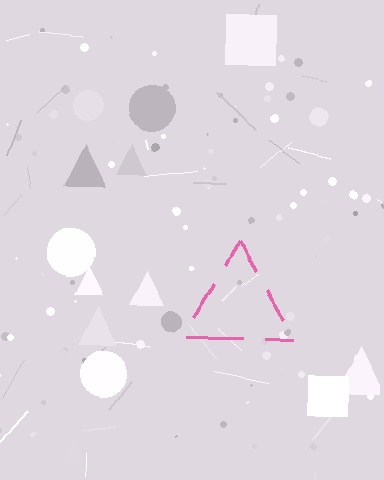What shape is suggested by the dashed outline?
The dashed outline suggests a triangle.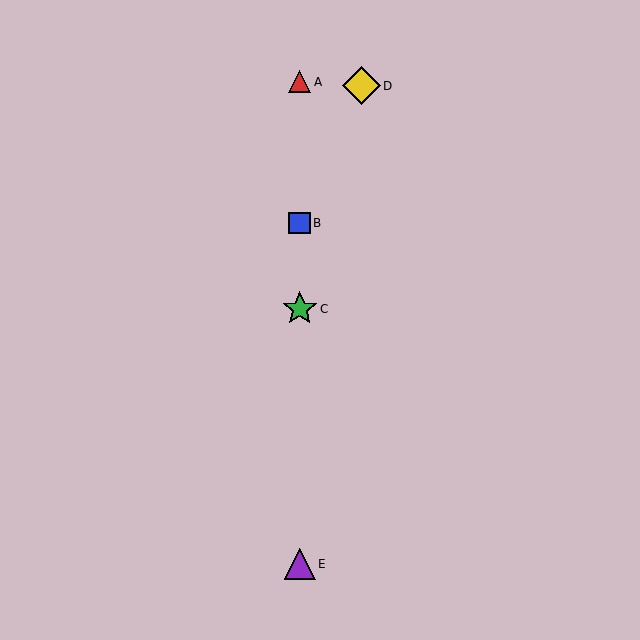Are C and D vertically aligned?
No, C is at x≈300 and D is at x≈361.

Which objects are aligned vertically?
Objects A, B, C, E are aligned vertically.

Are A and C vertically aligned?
Yes, both are at x≈300.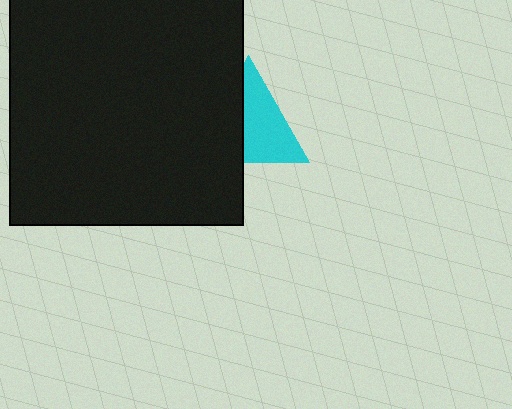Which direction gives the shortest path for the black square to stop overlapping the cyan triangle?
Moving left gives the shortest separation.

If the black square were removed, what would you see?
You would see the complete cyan triangle.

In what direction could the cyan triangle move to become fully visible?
The cyan triangle could move right. That would shift it out from behind the black square entirely.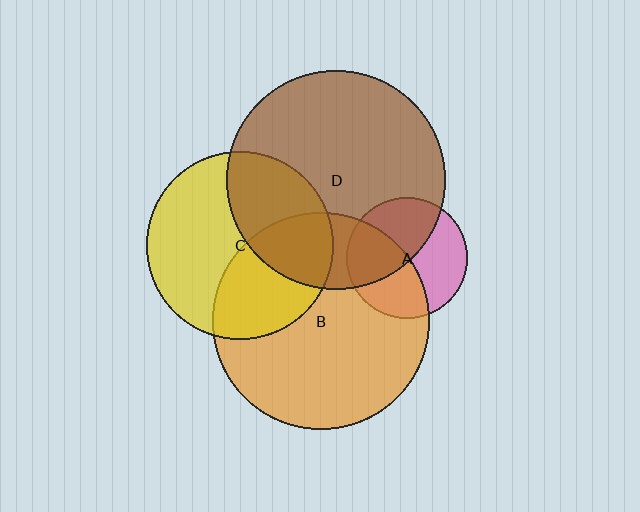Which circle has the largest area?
Circle D (brown).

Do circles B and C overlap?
Yes.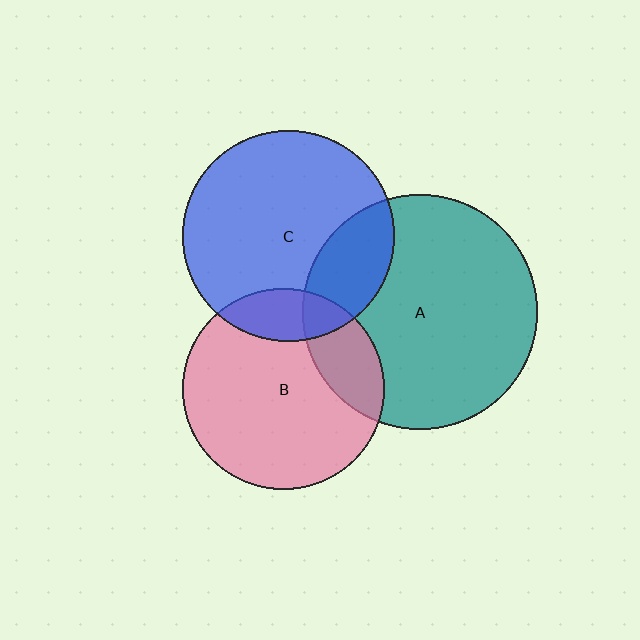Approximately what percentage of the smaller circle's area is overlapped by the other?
Approximately 20%.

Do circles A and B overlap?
Yes.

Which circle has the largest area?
Circle A (teal).